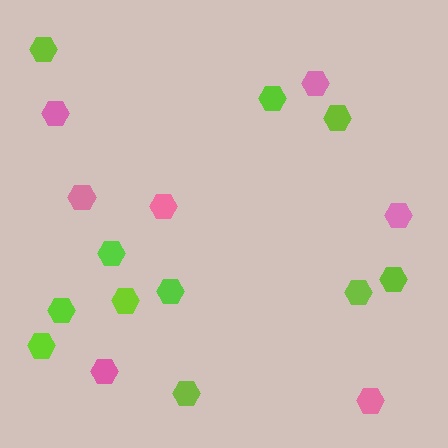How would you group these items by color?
There are 2 groups: one group of pink hexagons (7) and one group of lime hexagons (11).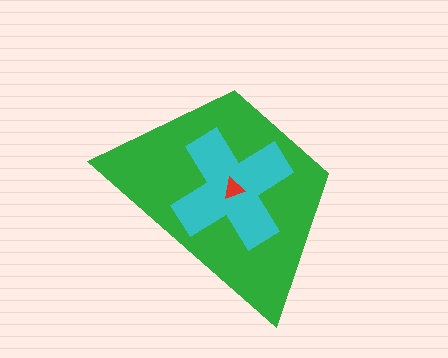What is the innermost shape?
The red triangle.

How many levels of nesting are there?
3.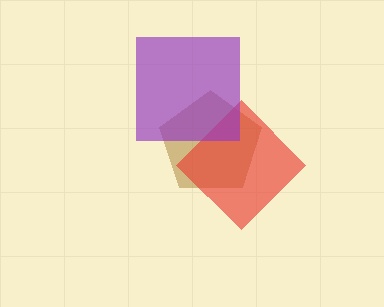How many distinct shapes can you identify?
There are 3 distinct shapes: a brown pentagon, a red diamond, a purple square.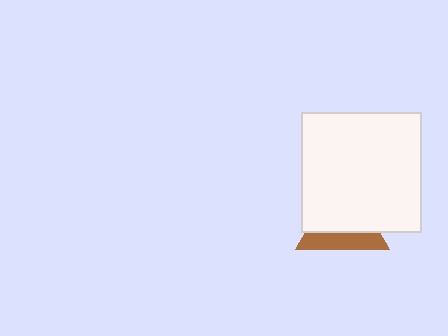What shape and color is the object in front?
The object in front is a white square.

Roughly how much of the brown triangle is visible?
A small part of it is visible (roughly 35%).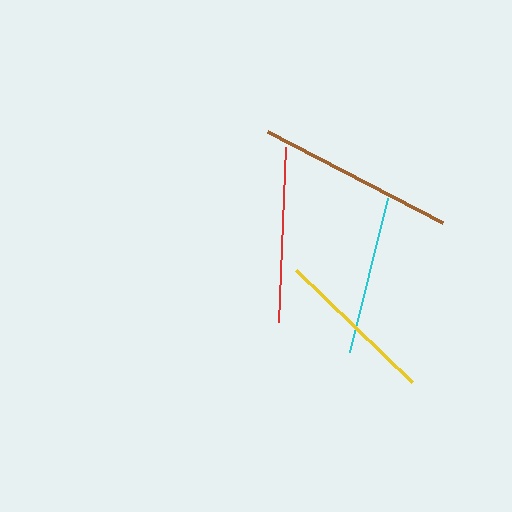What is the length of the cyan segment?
The cyan segment is approximately 159 pixels long.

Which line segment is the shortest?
The cyan line is the shortest at approximately 159 pixels.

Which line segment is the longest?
The brown line is the longest at approximately 197 pixels.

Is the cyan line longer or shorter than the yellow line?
The yellow line is longer than the cyan line.